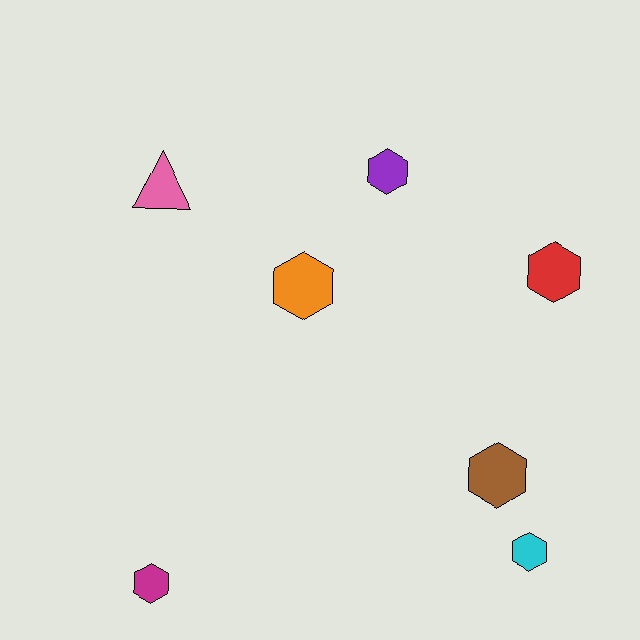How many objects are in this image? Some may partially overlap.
There are 7 objects.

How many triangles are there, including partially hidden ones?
There is 1 triangle.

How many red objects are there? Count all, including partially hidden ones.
There is 1 red object.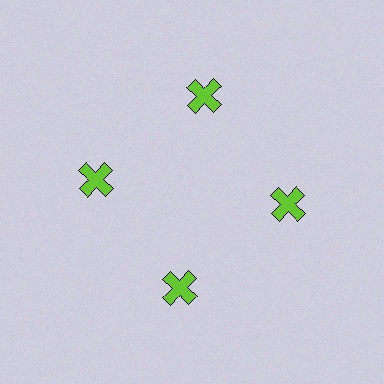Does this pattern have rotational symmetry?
Yes, this pattern has 4-fold rotational symmetry. It looks the same after rotating 90 degrees around the center.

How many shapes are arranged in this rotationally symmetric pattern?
There are 4 shapes, arranged in 4 groups of 1.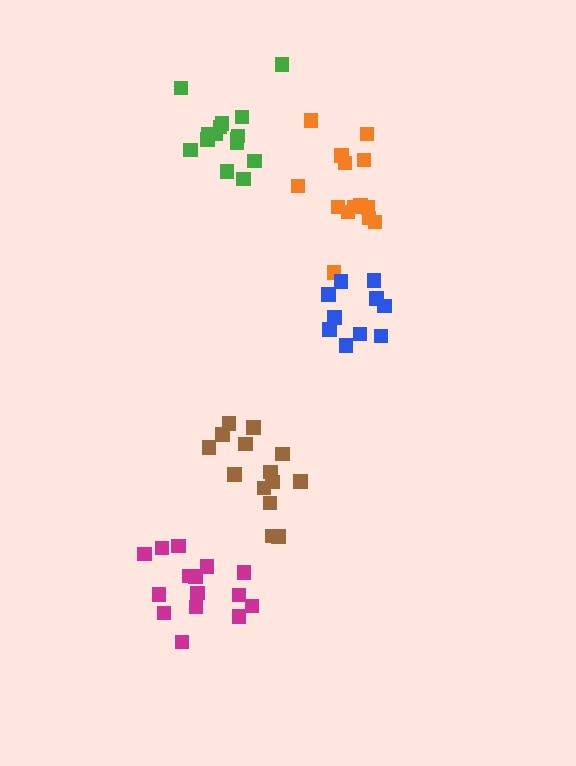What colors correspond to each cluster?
The clusters are colored: brown, orange, blue, magenta, green.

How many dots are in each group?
Group 1: 14 dots, Group 2: 14 dots, Group 3: 10 dots, Group 4: 15 dots, Group 5: 15 dots (68 total).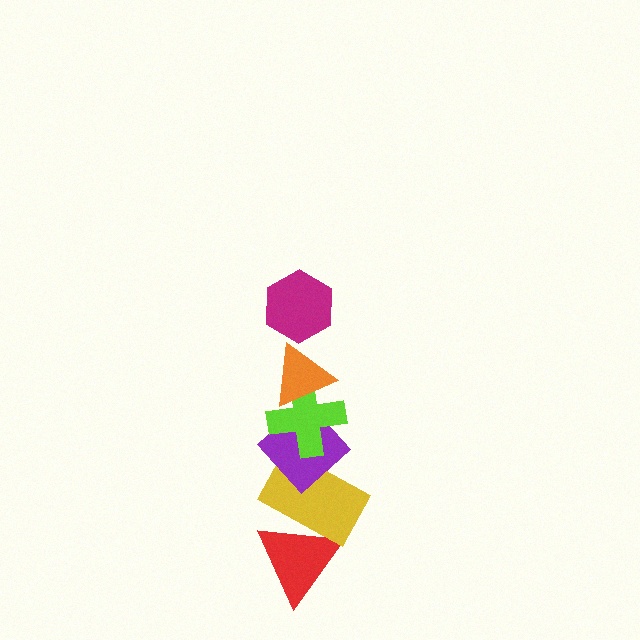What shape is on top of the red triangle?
The yellow rectangle is on top of the red triangle.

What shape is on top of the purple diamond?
The lime cross is on top of the purple diamond.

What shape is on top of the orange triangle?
The magenta hexagon is on top of the orange triangle.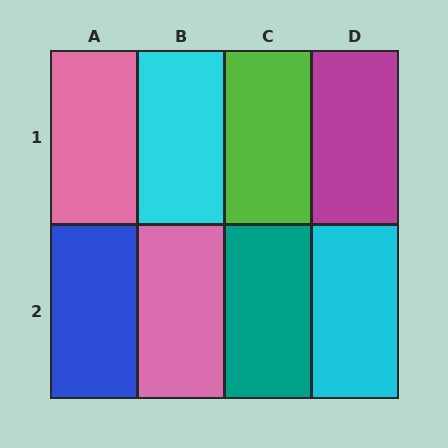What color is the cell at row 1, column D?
Magenta.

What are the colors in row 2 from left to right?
Blue, pink, teal, cyan.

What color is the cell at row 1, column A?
Pink.